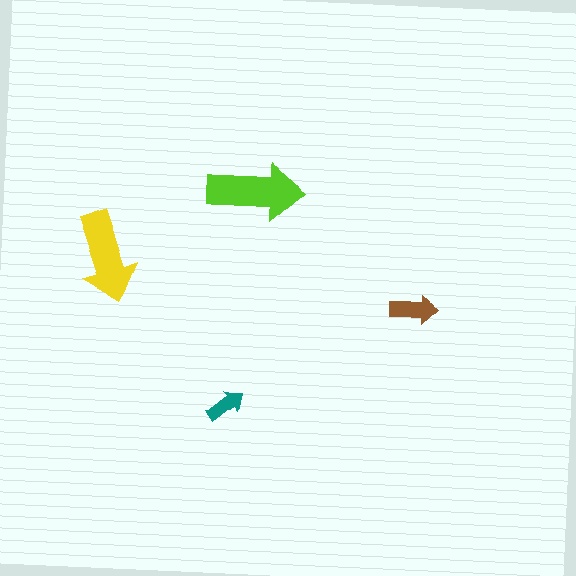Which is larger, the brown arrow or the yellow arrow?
The yellow one.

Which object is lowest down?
The teal arrow is bottommost.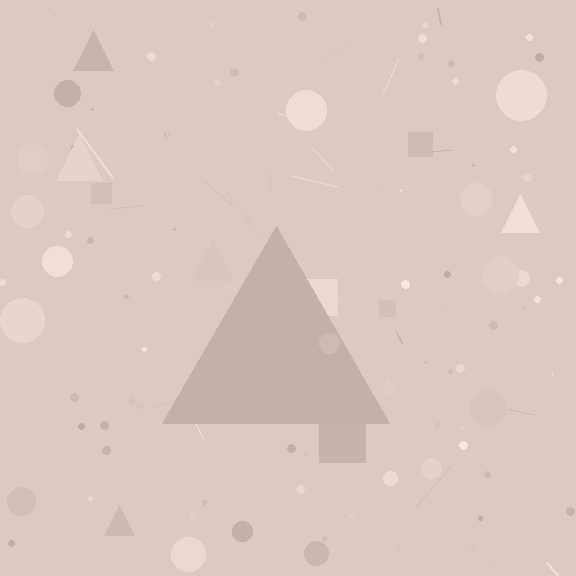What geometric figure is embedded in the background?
A triangle is embedded in the background.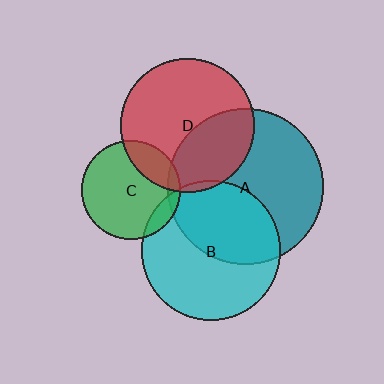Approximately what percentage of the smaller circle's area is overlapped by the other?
Approximately 5%.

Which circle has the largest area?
Circle A (teal).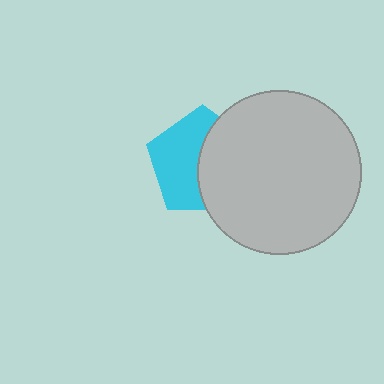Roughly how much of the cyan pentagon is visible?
About half of it is visible (roughly 52%).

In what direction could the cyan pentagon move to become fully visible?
The cyan pentagon could move left. That would shift it out from behind the light gray circle entirely.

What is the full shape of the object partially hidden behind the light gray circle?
The partially hidden object is a cyan pentagon.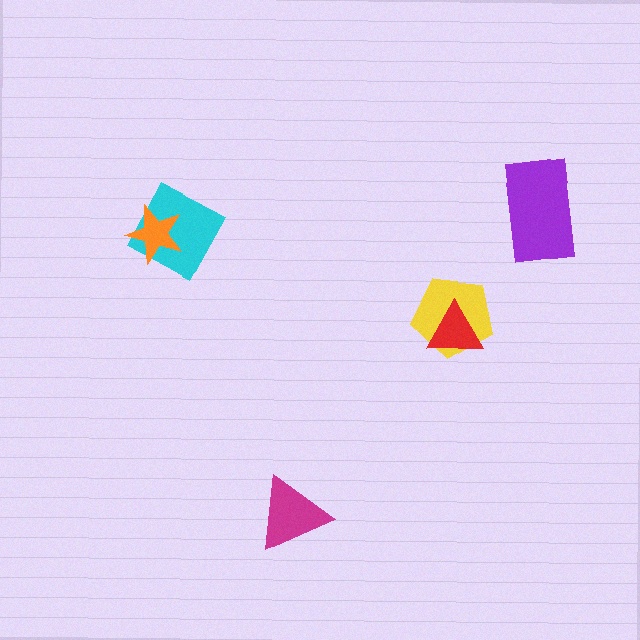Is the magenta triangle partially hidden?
No, no other shape covers it.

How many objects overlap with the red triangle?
1 object overlaps with the red triangle.